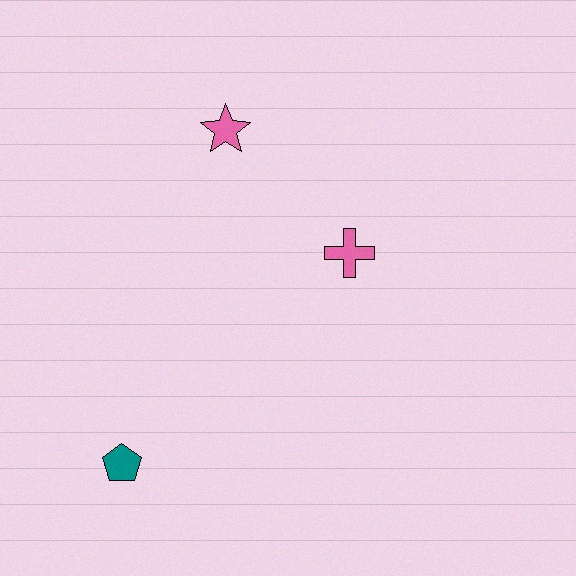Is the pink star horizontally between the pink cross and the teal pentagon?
Yes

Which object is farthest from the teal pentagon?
The pink star is farthest from the teal pentagon.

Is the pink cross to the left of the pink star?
No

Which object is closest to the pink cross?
The pink star is closest to the pink cross.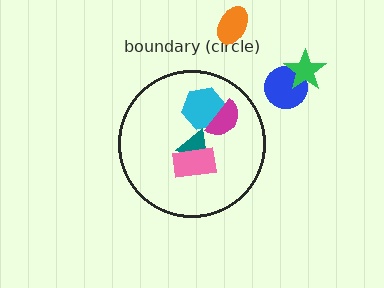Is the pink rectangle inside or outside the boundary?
Inside.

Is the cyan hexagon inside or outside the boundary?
Inside.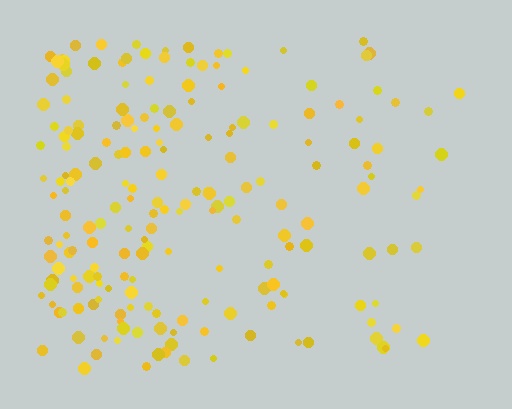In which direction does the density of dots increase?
From right to left, with the left side densest.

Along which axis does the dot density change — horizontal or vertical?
Horizontal.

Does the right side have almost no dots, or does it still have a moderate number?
Still a moderate number, just noticeably fewer than the left.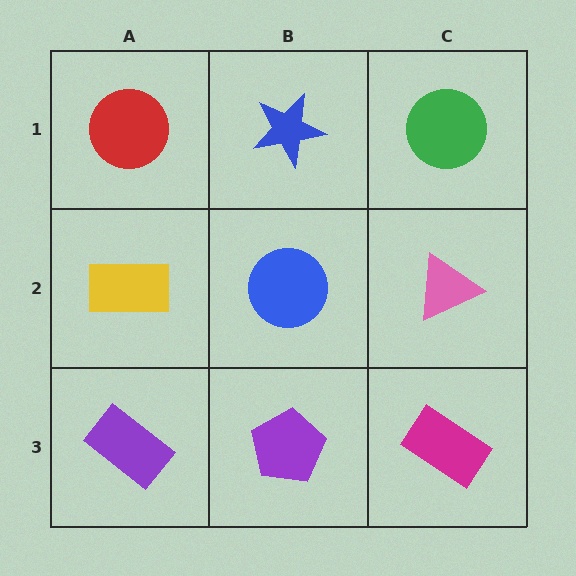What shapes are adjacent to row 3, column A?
A yellow rectangle (row 2, column A), a purple pentagon (row 3, column B).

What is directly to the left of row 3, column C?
A purple pentagon.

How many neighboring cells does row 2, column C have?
3.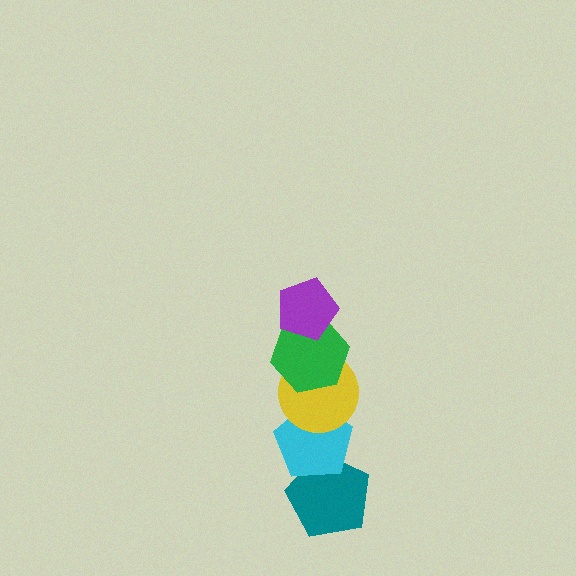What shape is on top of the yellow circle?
The green hexagon is on top of the yellow circle.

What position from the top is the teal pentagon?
The teal pentagon is 5th from the top.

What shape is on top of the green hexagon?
The purple pentagon is on top of the green hexagon.